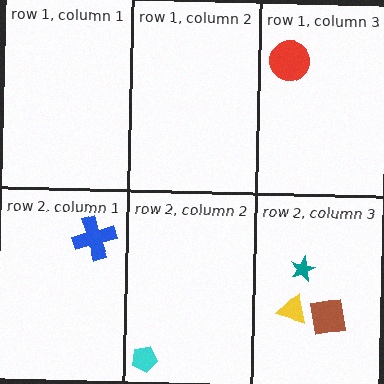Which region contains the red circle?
The row 1, column 3 region.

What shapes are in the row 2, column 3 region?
The teal star, the brown square, the yellow triangle.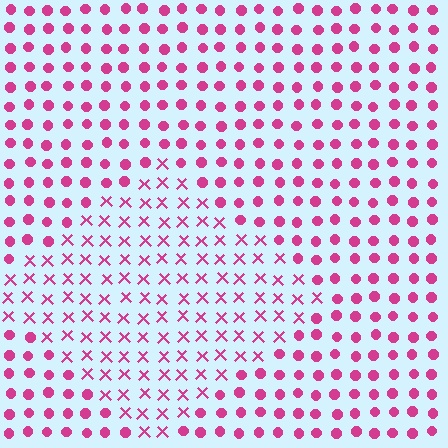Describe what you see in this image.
The image is filled with small magenta elements arranged in a uniform grid. A diamond-shaped region contains X marks, while the surrounding area contains circles. The boundary is defined purely by the change in element shape.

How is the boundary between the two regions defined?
The boundary is defined by a change in element shape: X marks inside vs. circles outside. All elements share the same color and spacing.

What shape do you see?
I see a diamond.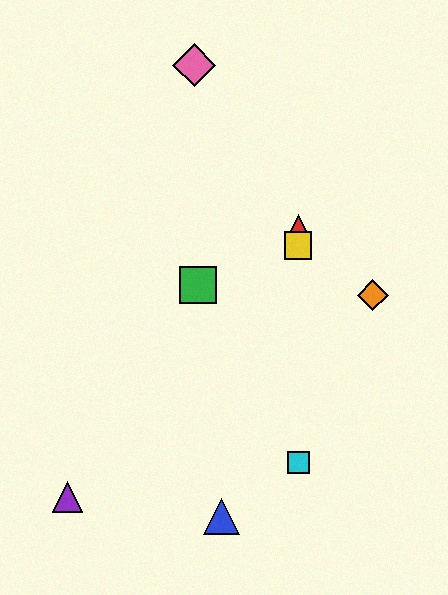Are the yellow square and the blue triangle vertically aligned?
No, the yellow square is at x≈298 and the blue triangle is at x≈222.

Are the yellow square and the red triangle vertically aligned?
Yes, both are at x≈298.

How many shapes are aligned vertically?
3 shapes (the red triangle, the yellow square, the cyan square) are aligned vertically.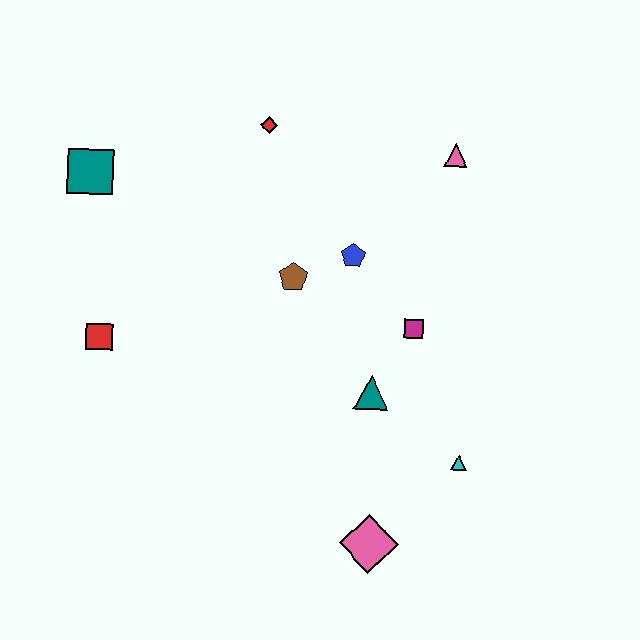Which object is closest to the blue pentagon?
The brown pentagon is closest to the blue pentagon.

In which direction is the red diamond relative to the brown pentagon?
The red diamond is above the brown pentagon.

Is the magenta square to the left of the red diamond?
No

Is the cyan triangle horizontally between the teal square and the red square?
No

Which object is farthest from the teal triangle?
The teal square is farthest from the teal triangle.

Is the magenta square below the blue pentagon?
Yes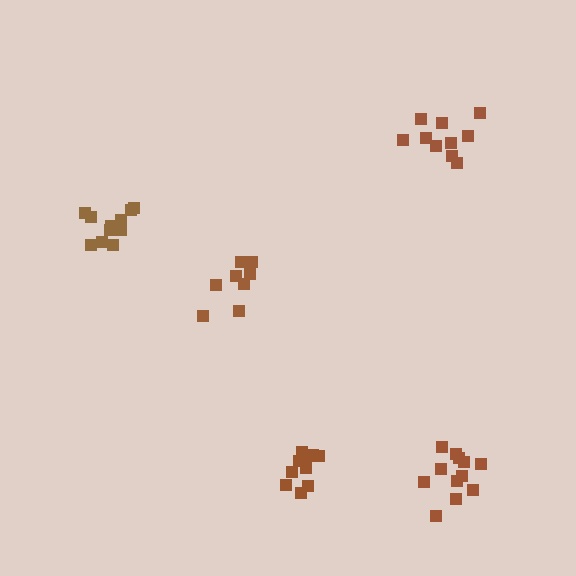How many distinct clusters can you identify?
There are 5 distinct clusters.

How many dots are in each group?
Group 1: 10 dots, Group 2: 12 dots, Group 3: 8 dots, Group 4: 10 dots, Group 5: 11 dots (51 total).